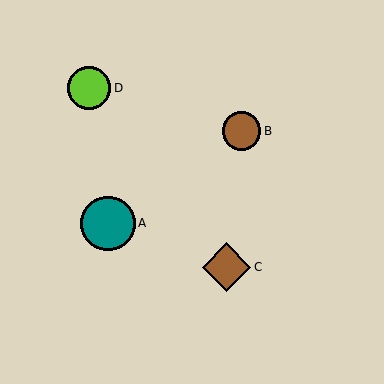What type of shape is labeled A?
Shape A is a teal circle.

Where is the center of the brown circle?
The center of the brown circle is at (242, 131).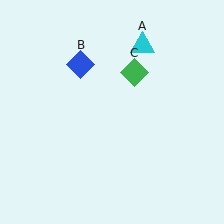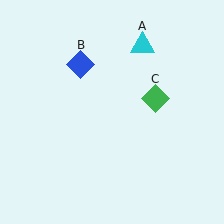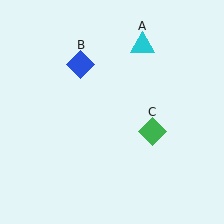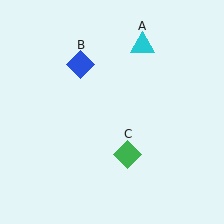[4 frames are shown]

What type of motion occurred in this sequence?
The green diamond (object C) rotated clockwise around the center of the scene.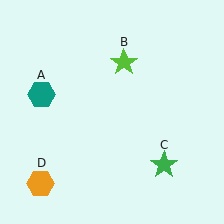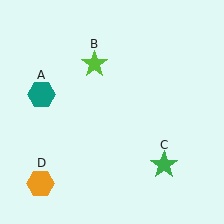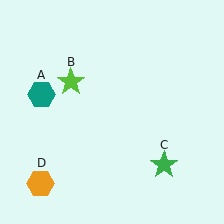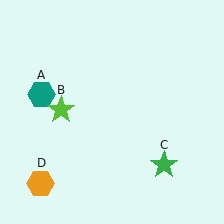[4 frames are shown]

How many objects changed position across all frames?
1 object changed position: lime star (object B).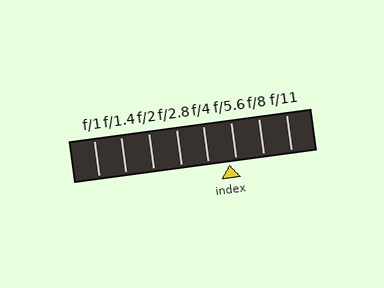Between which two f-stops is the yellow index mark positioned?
The index mark is between f/4 and f/5.6.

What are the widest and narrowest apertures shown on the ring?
The widest aperture shown is f/1 and the narrowest is f/11.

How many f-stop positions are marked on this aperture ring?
There are 8 f-stop positions marked.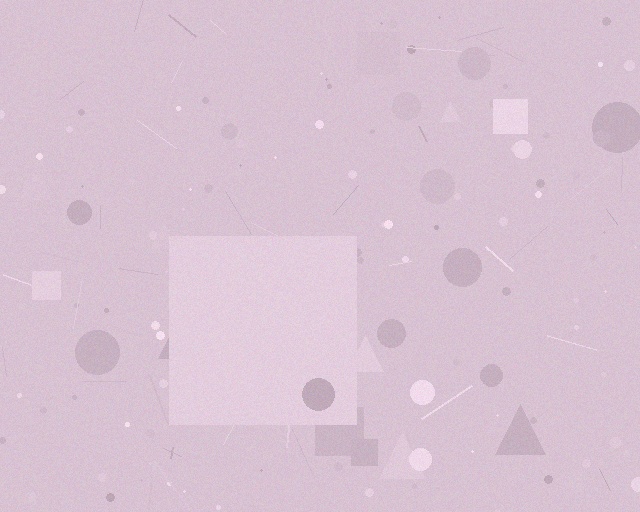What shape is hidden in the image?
A square is hidden in the image.